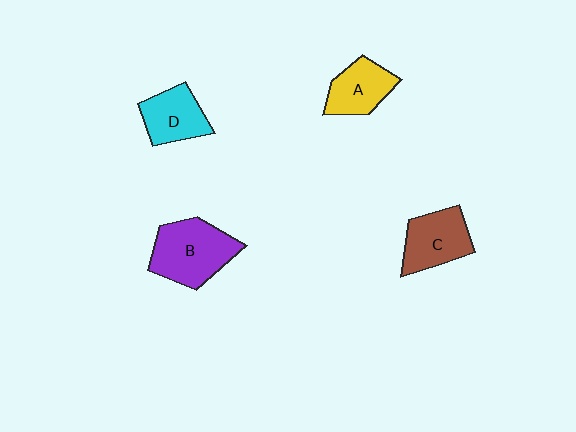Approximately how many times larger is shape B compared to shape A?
Approximately 1.5 times.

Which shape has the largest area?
Shape B (purple).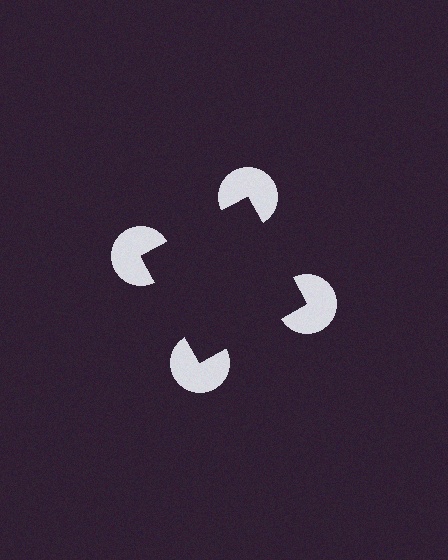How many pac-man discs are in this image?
There are 4 — one at each vertex of the illusory square.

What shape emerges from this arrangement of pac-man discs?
An illusory square — its edges are inferred from the aligned wedge cuts in the pac-man discs, not physically drawn.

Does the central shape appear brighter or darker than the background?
It typically appears slightly darker than the background, even though no actual brightness change is drawn.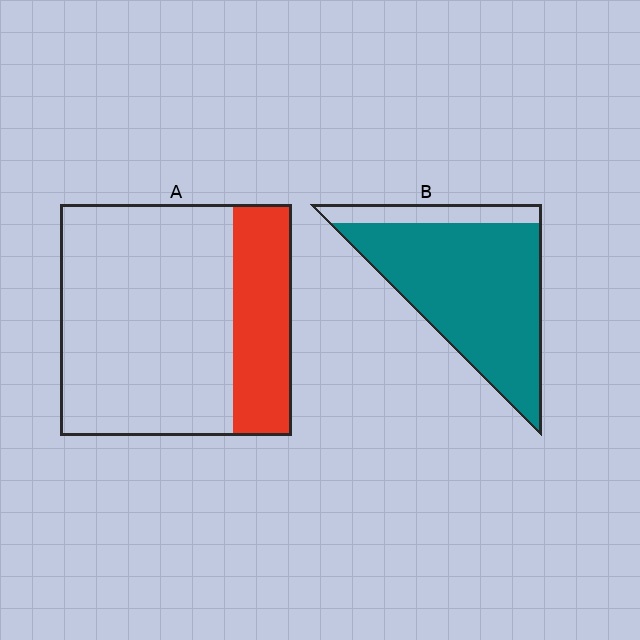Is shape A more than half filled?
No.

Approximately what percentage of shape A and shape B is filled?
A is approximately 25% and B is approximately 85%.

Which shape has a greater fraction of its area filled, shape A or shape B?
Shape B.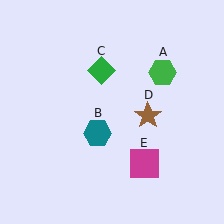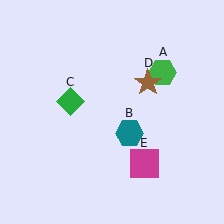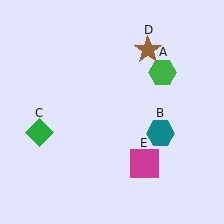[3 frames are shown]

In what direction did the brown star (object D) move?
The brown star (object D) moved up.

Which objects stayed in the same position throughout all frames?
Green hexagon (object A) and magenta square (object E) remained stationary.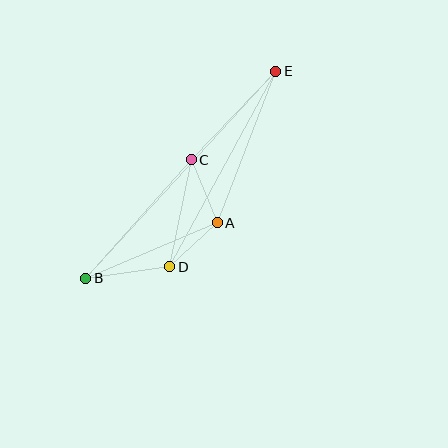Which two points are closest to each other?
Points A and D are closest to each other.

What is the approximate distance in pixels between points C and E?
The distance between C and E is approximately 122 pixels.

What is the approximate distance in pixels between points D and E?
The distance between D and E is approximately 223 pixels.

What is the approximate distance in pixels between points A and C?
The distance between A and C is approximately 68 pixels.